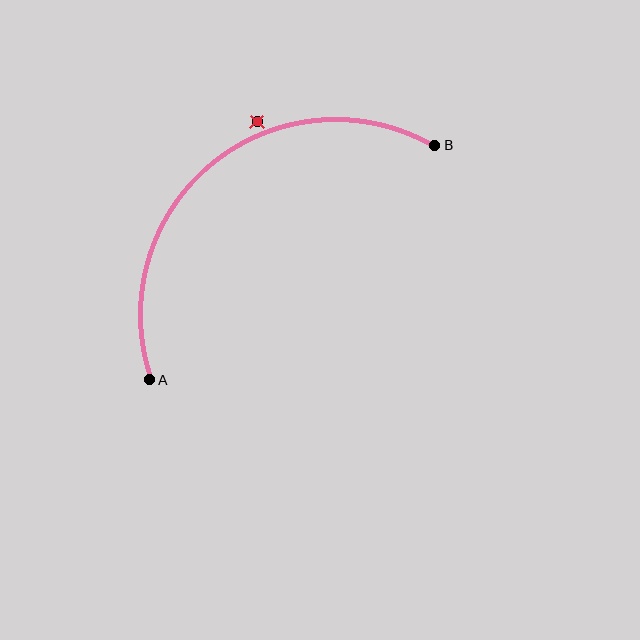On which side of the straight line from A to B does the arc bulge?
The arc bulges above and to the left of the straight line connecting A and B.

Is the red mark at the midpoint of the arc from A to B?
No — the red mark does not lie on the arc at all. It sits slightly outside the curve.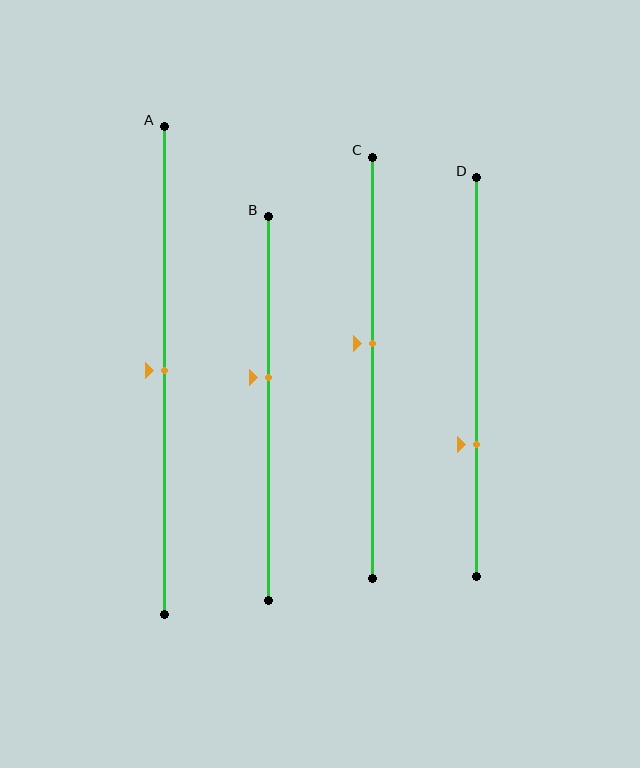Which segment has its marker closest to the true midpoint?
Segment A has its marker closest to the true midpoint.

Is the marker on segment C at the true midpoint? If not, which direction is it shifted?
No, the marker on segment C is shifted upward by about 6% of the segment length.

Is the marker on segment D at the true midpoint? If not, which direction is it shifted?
No, the marker on segment D is shifted downward by about 17% of the segment length.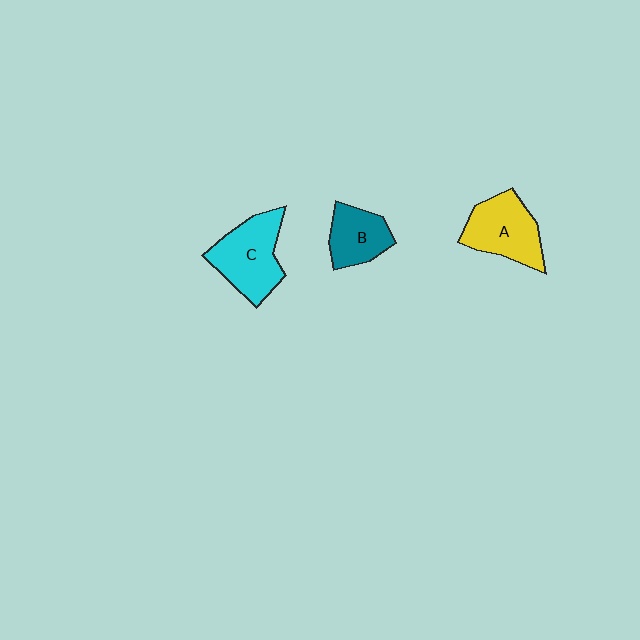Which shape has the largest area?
Shape C (cyan).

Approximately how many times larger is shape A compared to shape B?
Approximately 1.4 times.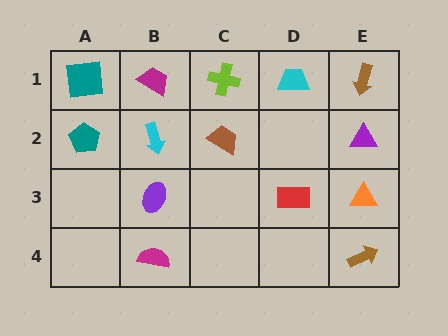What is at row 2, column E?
A purple triangle.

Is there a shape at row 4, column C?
No, that cell is empty.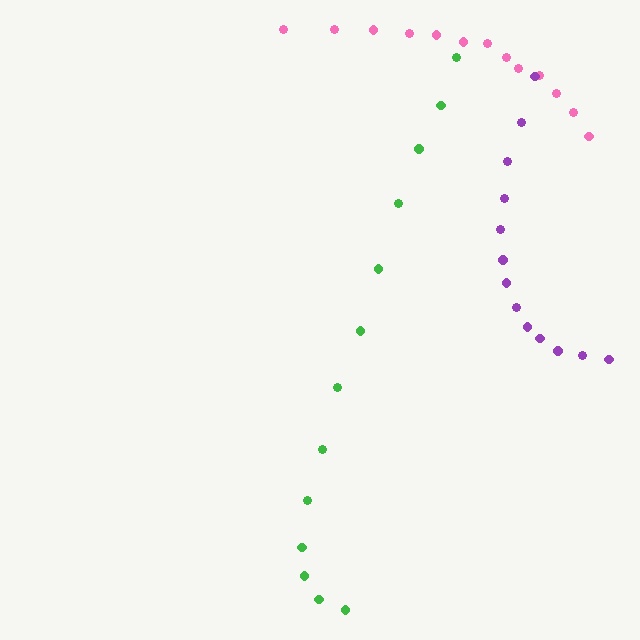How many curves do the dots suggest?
There are 3 distinct paths.